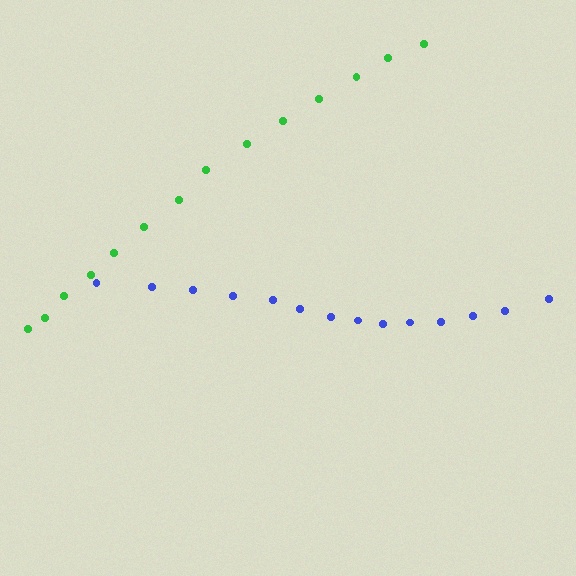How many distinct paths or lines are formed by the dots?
There are 2 distinct paths.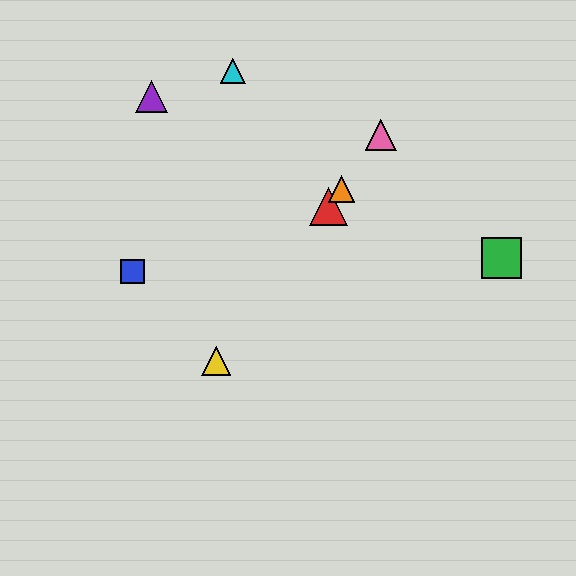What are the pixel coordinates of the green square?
The green square is at (501, 258).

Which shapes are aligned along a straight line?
The red triangle, the yellow triangle, the orange triangle, the pink triangle are aligned along a straight line.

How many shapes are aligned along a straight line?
4 shapes (the red triangle, the yellow triangle, the orange triangle, the pink triangle) are aligned along a straight line.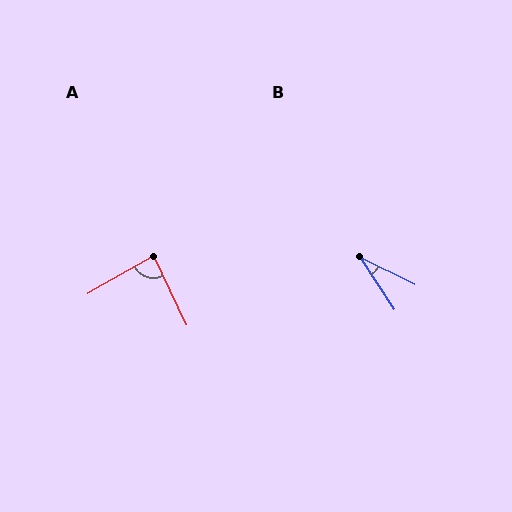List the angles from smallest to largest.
B (30°), A (86°).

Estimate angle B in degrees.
Approximately 30 degrees.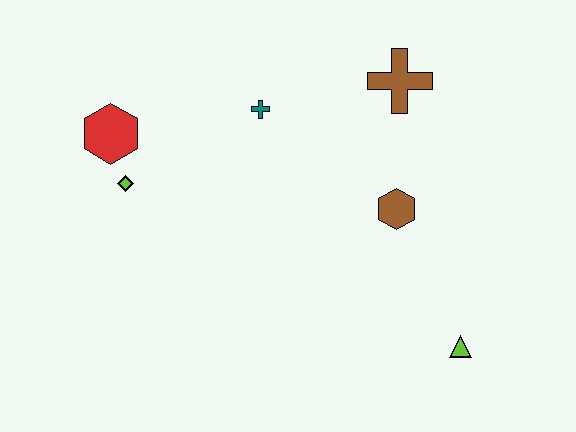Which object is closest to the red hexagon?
The lime diamond is closest to the red hexagon.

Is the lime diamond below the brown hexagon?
No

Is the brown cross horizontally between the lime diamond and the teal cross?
No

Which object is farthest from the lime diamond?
The lime triangle is farthest from the lime diamond.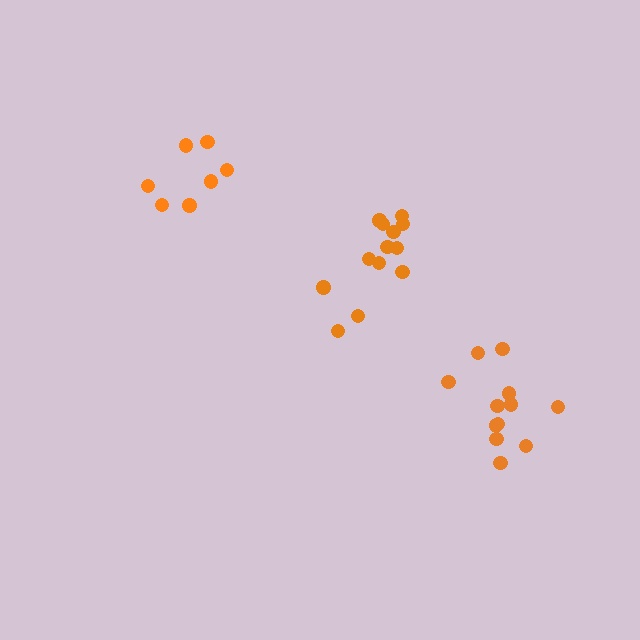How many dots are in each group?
Group 1: 13 dots, Group 2: 12 dots, Group 3: 7 dots (32 total).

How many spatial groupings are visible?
There are 3 spatial groupings.